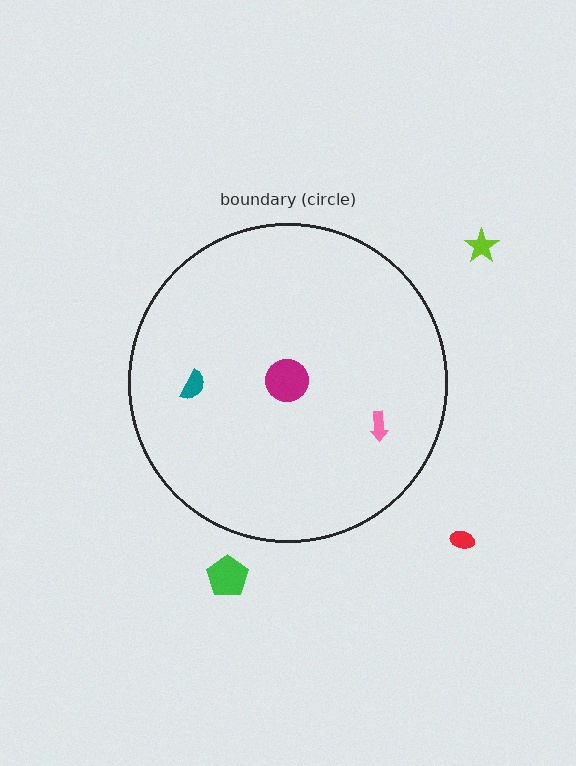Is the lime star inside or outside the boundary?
Outside.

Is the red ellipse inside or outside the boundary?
Outside.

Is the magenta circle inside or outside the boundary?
Inside.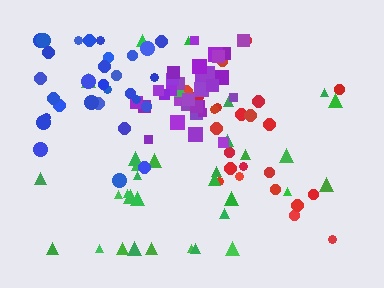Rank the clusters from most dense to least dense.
purple, blue, red, green.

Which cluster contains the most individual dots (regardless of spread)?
Green (33).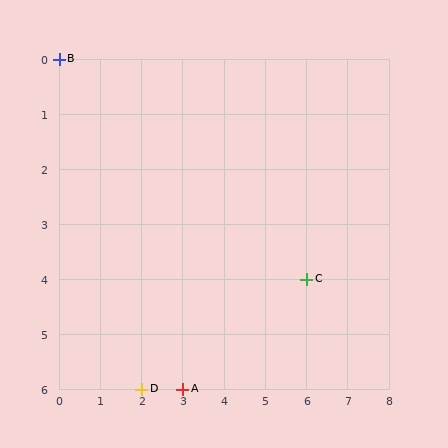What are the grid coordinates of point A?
Point A is at grid coordinates (3, 6).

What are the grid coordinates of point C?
Point C is at grid coordinates (6, 4).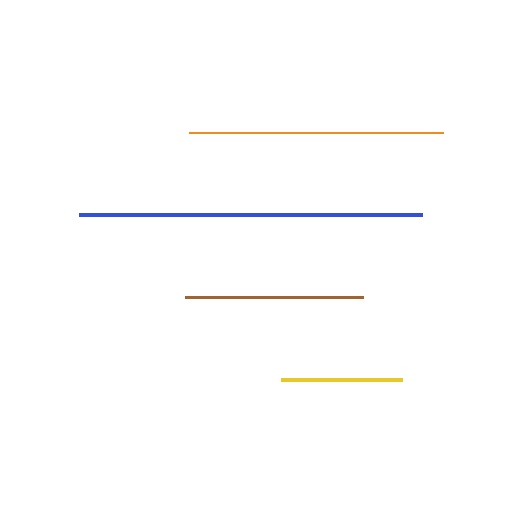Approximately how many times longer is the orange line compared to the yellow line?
The orange line is approximately 2.1 times the length of the yellow line.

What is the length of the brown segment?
The brown segment is approximately 179 pixels long.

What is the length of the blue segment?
The blue segment is approximately 343 pixels long.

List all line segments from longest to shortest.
From longest to shortest: blue, orange, brown, yellow.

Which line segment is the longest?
The blue line is the longest at approximately 343 pixels.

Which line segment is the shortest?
The yellow line is the shortest at approximately 121 pixels.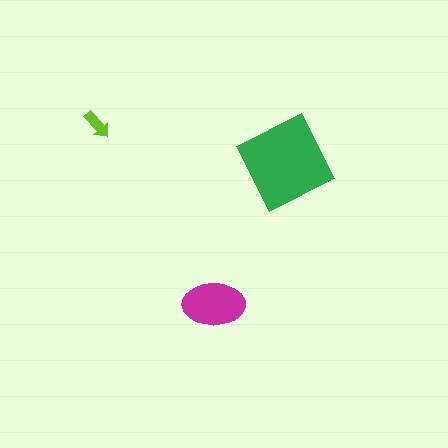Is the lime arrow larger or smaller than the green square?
Smaller.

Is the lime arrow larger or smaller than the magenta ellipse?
Smaller.